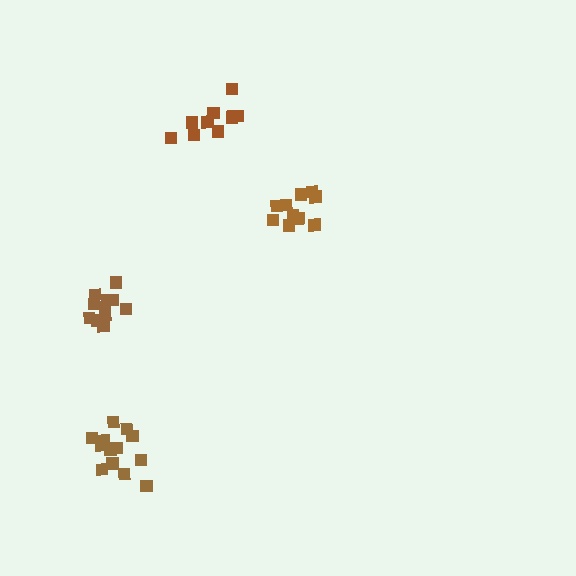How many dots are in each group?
Group 1: 10 dots, Group 2: 13 dots, Group 3: 11 dots, Group 4: 11 dots (45 total).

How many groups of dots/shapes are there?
There are 4 groups.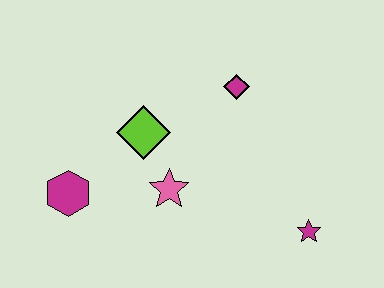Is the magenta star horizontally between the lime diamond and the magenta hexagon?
No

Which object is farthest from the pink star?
The magenta star is farthest from the pink star.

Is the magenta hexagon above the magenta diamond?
No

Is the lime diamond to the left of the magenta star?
Yes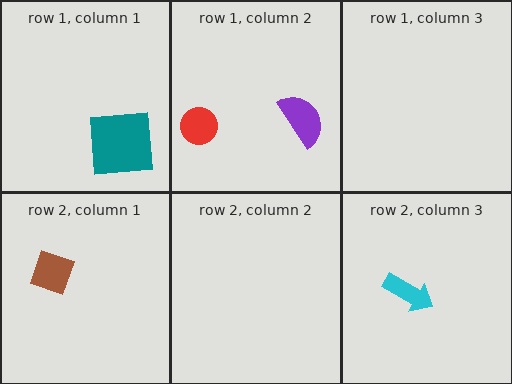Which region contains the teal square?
The row 1, column 1 region.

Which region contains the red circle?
The row 1, column 2 region.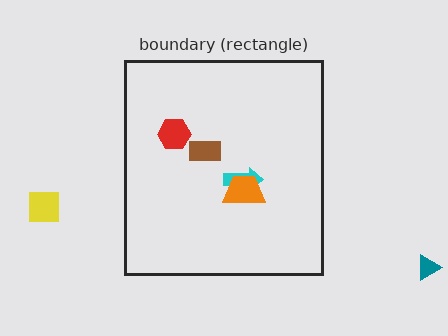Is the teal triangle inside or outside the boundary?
Outside.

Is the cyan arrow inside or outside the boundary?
Inside.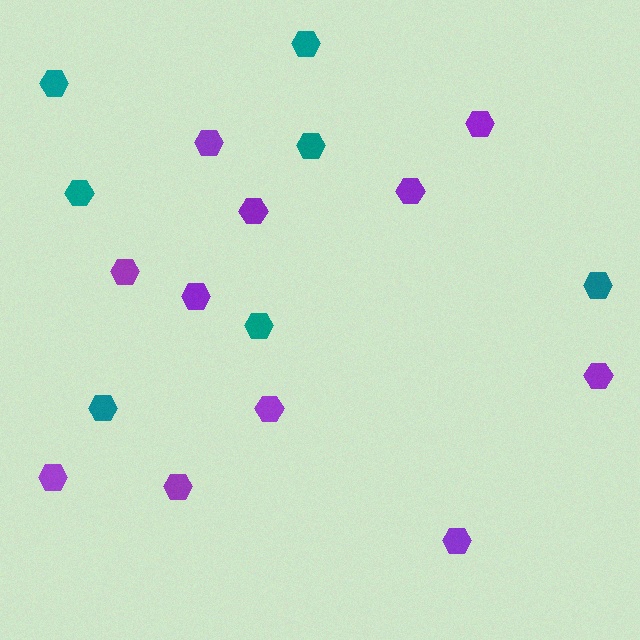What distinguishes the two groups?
There are 2 groups: one group of purple hexagons (11) and one group of teal hexagons (7).